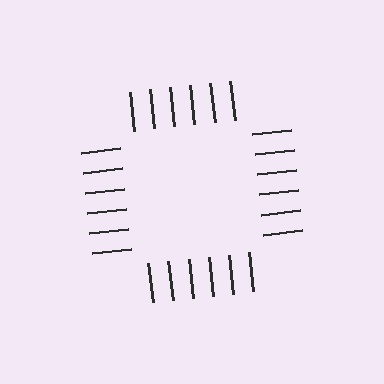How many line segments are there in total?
24 — 6 along each of the 4 edges.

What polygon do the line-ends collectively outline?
An illusory square — the line segments terminate on its edges but no continuous stroke is drawn.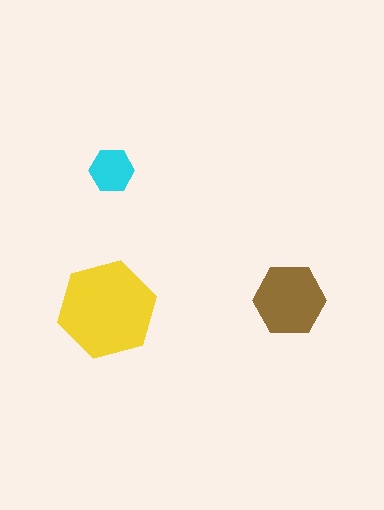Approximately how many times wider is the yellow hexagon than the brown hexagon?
About 1.5 times wider.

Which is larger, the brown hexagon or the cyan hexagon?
The brown one.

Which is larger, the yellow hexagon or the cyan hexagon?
The yellow one.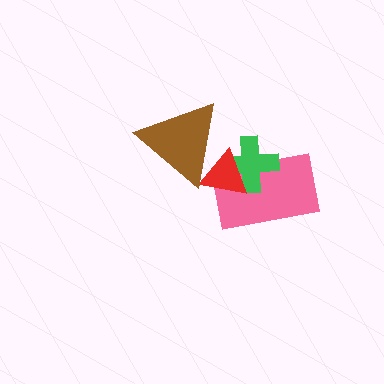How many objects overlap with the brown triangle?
1 object overlaps with the brown triangle.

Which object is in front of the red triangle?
The brown triangle is in front of the red triangle.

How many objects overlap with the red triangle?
3 objects overlap with the red triangle.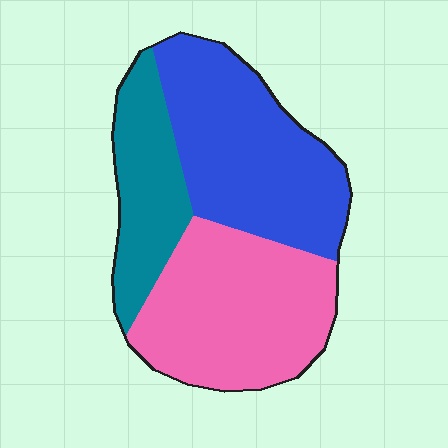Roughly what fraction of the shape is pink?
Pink takes up about two fifths (2/5) of the shape.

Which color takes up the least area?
Teal, at roughly 20%.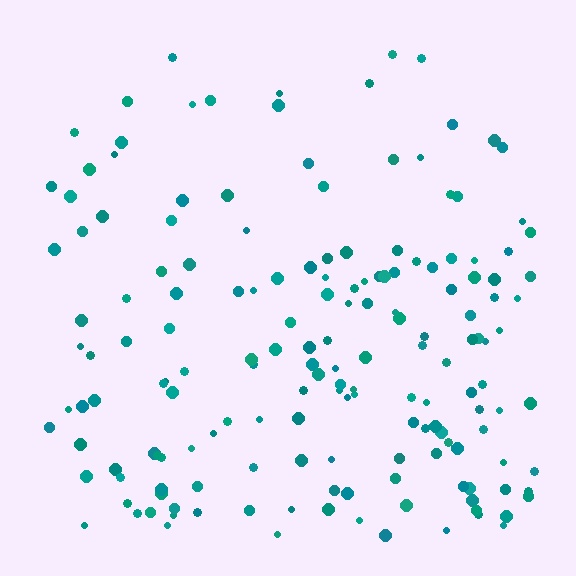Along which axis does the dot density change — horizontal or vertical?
Vertical.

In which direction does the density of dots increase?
From top to bottom, with the bottom side densest.